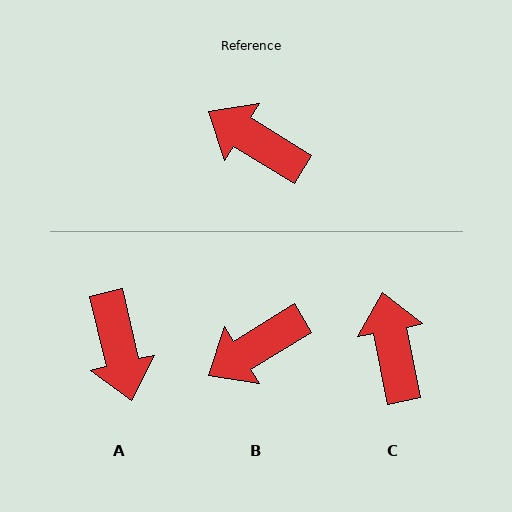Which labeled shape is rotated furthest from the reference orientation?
A, about 135 degrees away.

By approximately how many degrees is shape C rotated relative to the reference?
Approximately 47 degrees clockwise.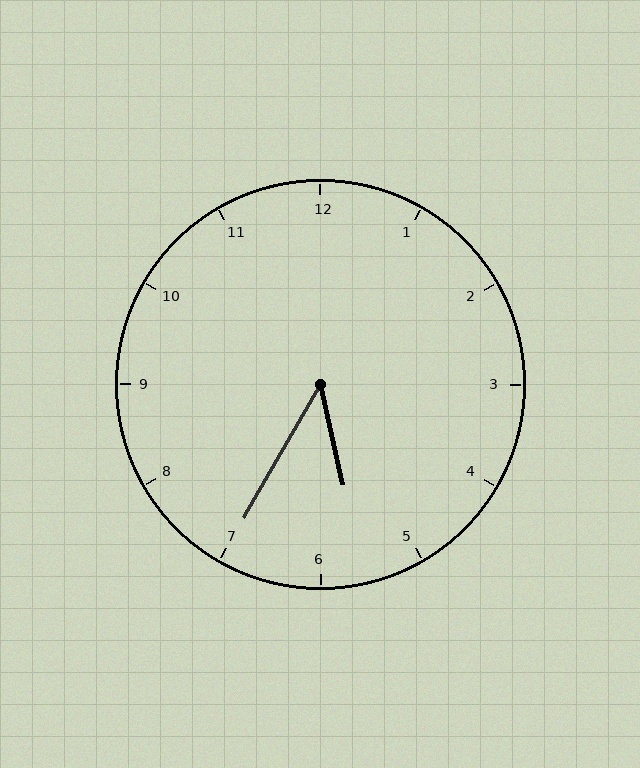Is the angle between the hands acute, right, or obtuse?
It is acute.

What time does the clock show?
5:35.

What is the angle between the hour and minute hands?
Approximately 42 degrees.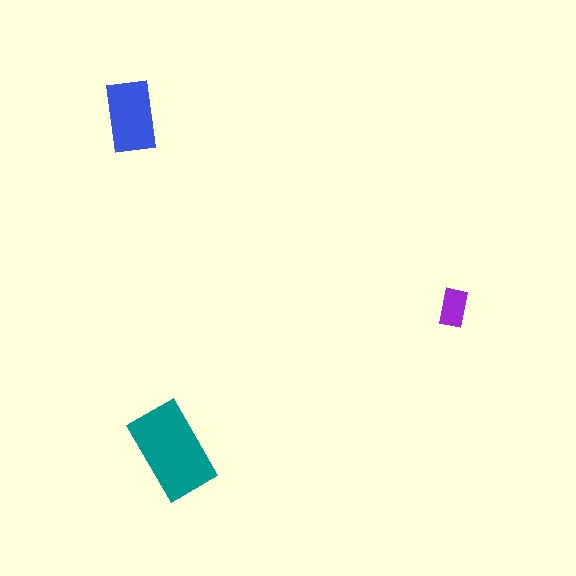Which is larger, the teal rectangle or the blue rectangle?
The teal one.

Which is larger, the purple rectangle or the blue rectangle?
The blue one.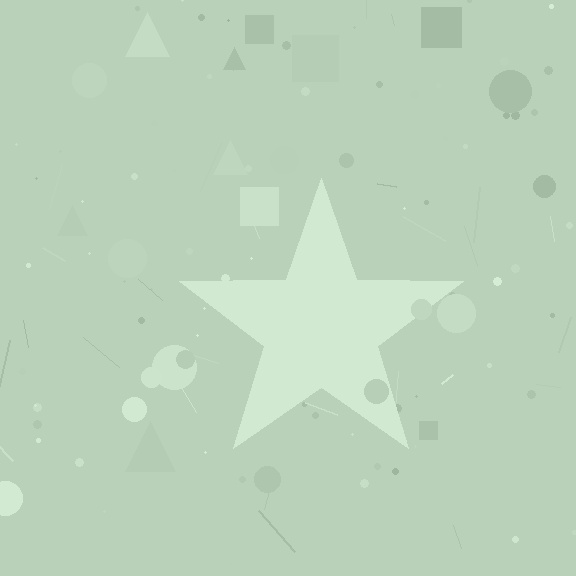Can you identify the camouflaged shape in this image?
The camouflaged shape is a star.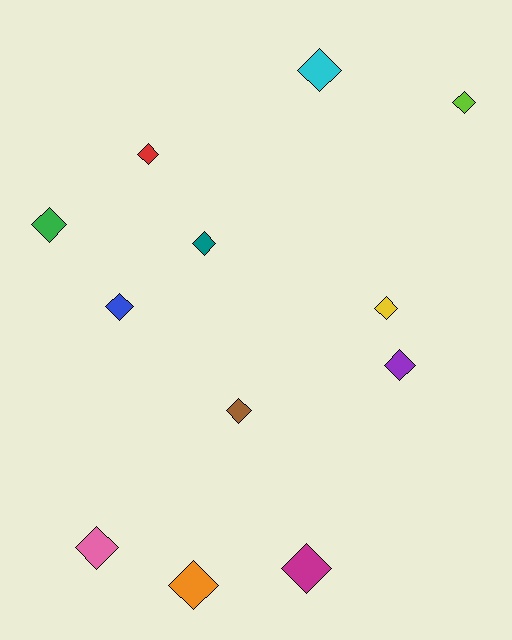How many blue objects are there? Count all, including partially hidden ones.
There is 1 blue object.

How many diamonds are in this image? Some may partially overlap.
There are 12 diamonds.